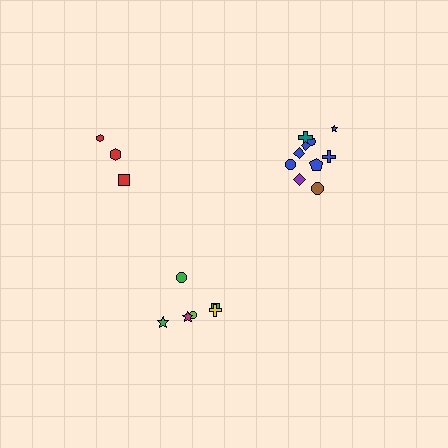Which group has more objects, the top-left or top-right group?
The top-right group.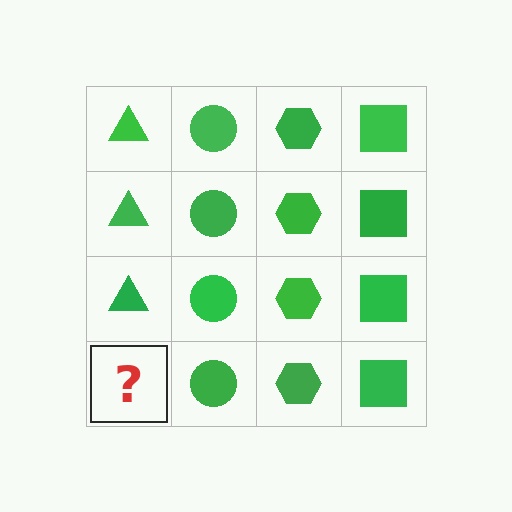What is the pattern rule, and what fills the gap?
The rule is that each column has a consistent shape. The gap should be filled with a green triangle.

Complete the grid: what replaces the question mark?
The question mark should be replaced with a green triangle.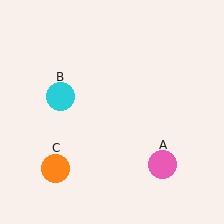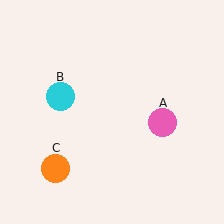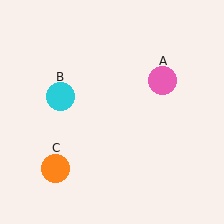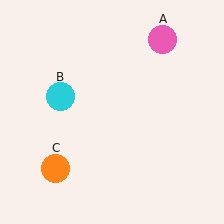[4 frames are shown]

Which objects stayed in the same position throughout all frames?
Cyan circle (object B) and orange circle (object C) remained stationary.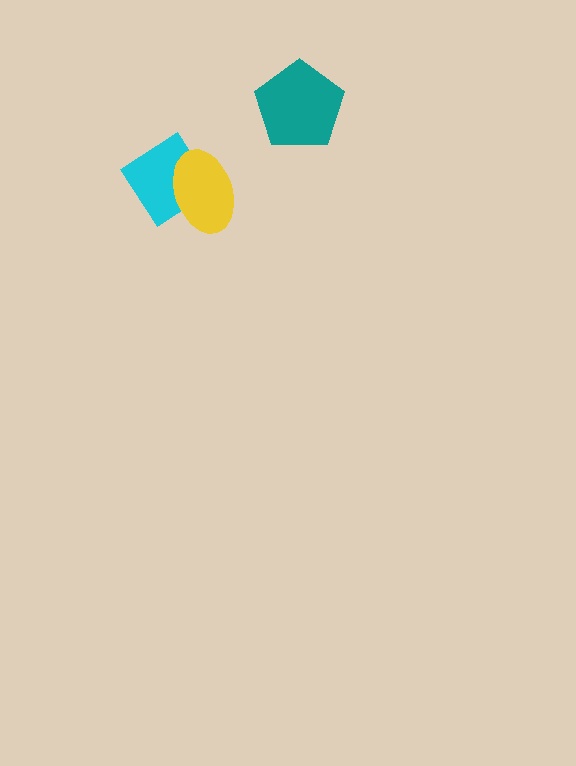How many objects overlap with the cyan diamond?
1 object overlaps with the cyan diamond.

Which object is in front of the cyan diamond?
The yellow ellipse is in front of the cyan diamond.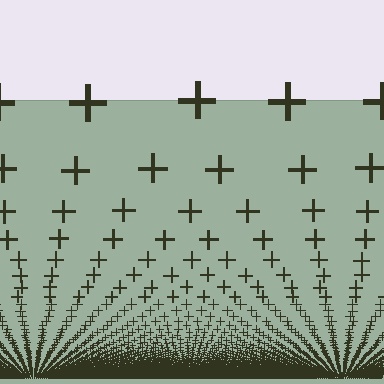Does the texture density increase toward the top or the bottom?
Density increases toward the bottom.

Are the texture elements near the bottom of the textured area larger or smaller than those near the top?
Smaller. The gradient is inverted — elements near the bottom are smaller and denser.